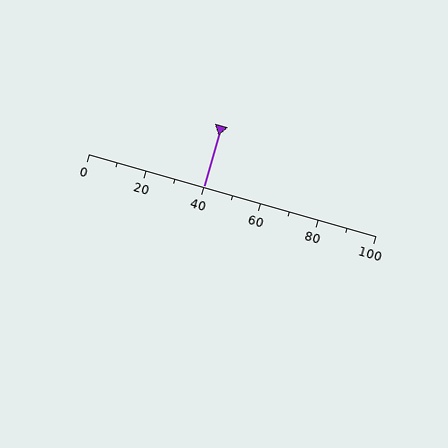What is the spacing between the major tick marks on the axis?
The major ticks are spaced 20 apart.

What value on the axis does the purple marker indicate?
The marker indicates approximately 40.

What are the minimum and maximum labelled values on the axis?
The axis runs from 0 to 100.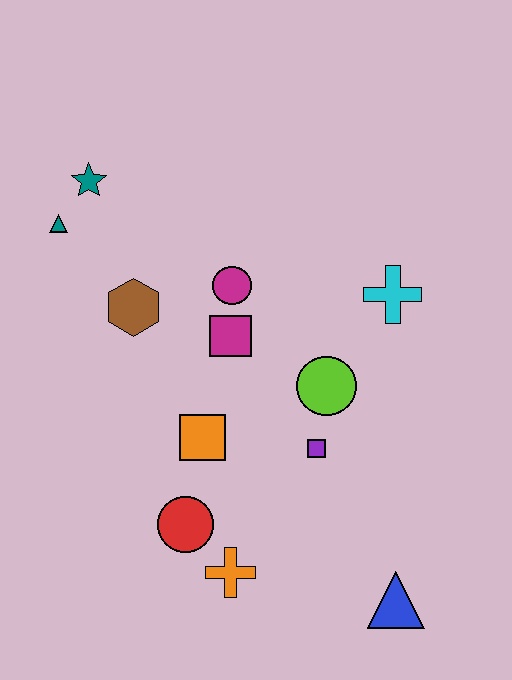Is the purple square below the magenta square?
Yes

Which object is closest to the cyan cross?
The lime circle is closest to the cyan cross.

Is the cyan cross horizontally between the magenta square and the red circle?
No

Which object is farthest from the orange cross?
The teal star is farthest from the orange cross.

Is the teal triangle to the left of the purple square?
Yes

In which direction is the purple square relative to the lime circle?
The purple square is below the lime circle.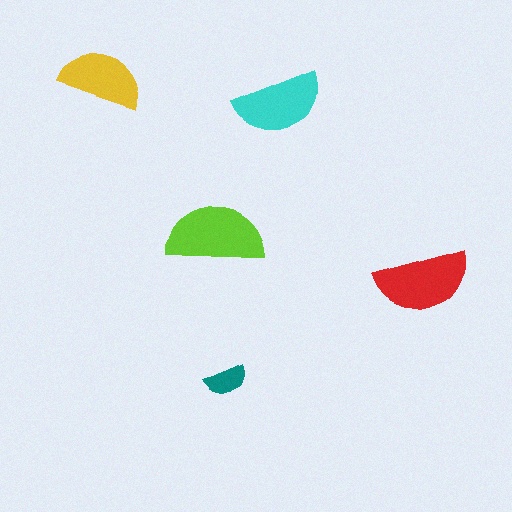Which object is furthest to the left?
The yellow semicircle is leftmost.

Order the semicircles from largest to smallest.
the lime one, the red one, the cyan one, the yellow one, the teal one.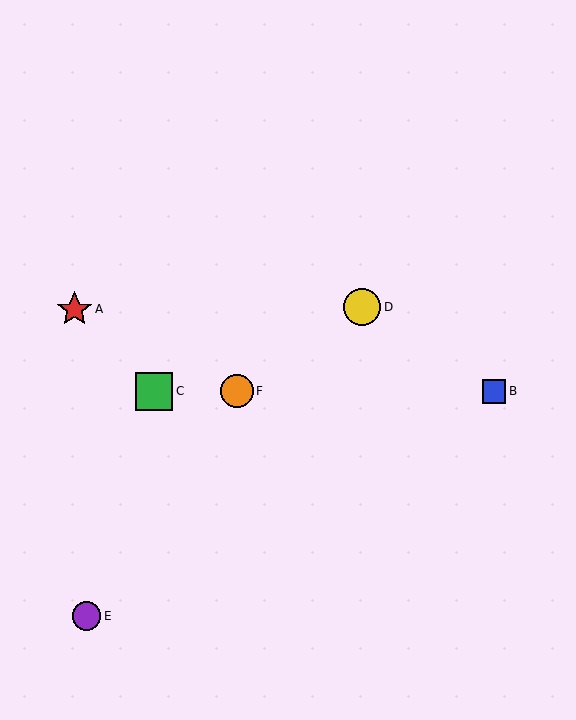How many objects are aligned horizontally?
3 objects (B, C, F) are aligned horizontally.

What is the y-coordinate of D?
Object D is at y≈307.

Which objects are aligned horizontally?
Objects B, C, F are aligned horizontally.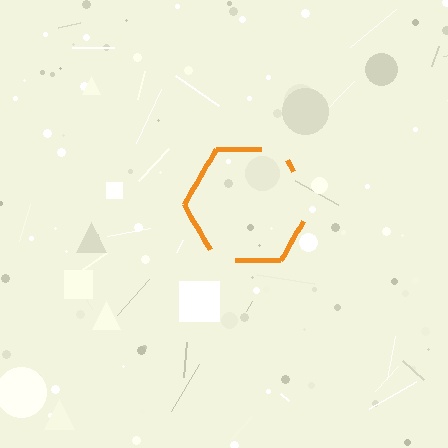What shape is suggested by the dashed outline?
The dashed outline suggests a hexagon.